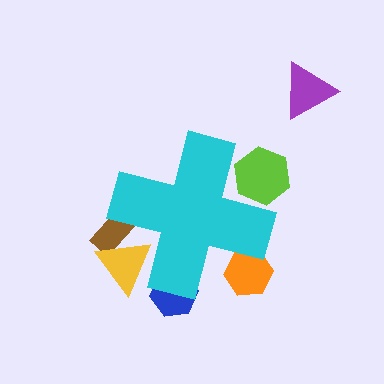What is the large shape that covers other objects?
A cyan cross.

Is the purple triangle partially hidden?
No, the purple triangle is fully visible.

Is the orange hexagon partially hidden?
Yes, the orange hexagon is partially hidden behind the cyan cross.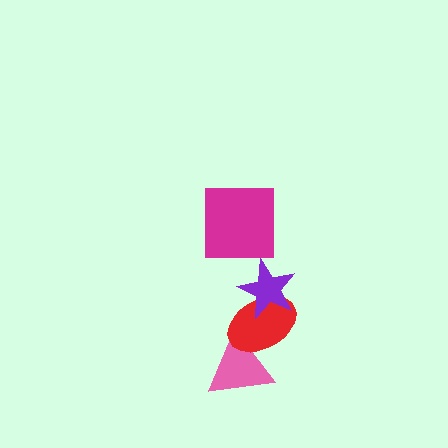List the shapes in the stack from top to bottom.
From top to bottom: the magenta square, the purple star, the red ellipse, the pink triangle.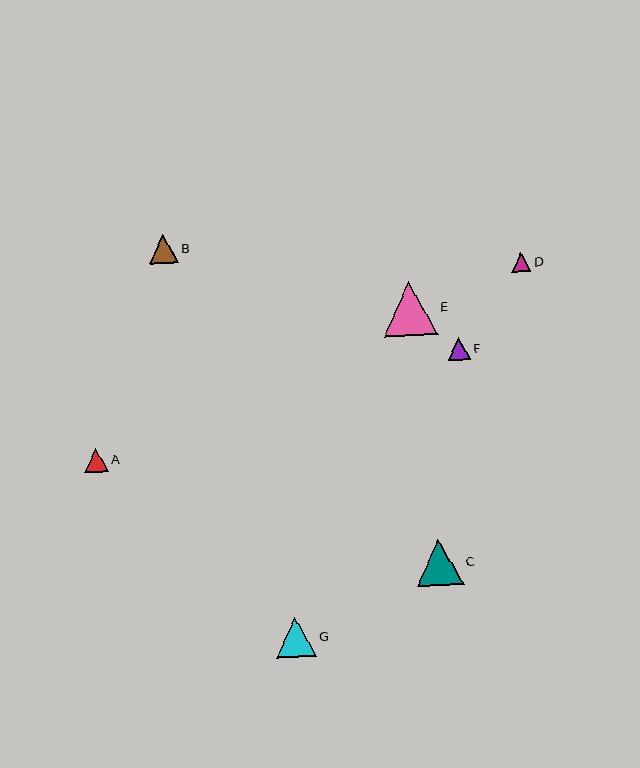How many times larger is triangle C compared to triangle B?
Triangle C is approximately 1.6 times the size of triangle B.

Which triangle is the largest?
Triangle E is the largest with a size of approximately 54 pixels.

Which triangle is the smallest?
Triangle D is the smallest with a size of approximately 19 pixels.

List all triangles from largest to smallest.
From largest to smallest: E, C, G, B, A, F, D.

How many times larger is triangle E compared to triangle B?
Triangle E is approximately 1.9 times the size of triangle B.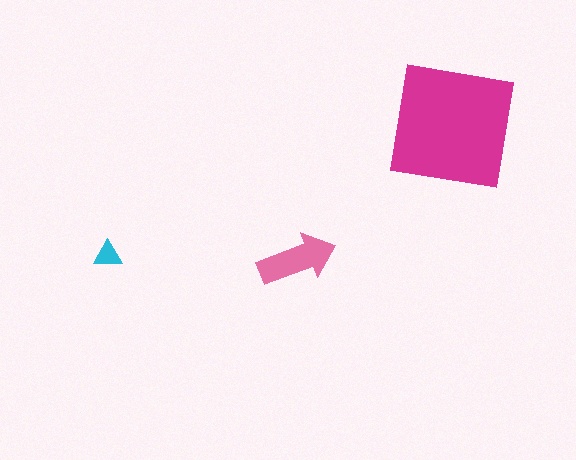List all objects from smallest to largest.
The cyan triangle, the pink arrow, the magenta square.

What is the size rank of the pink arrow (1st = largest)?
2nd.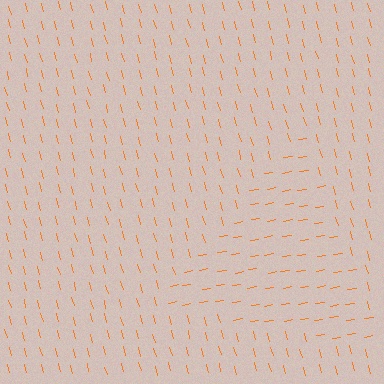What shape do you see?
I see a triangle.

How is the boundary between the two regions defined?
The boundary is defined purely by a change in line orientation (approximately 84 degrees difference). All lines are the same color and thickness.